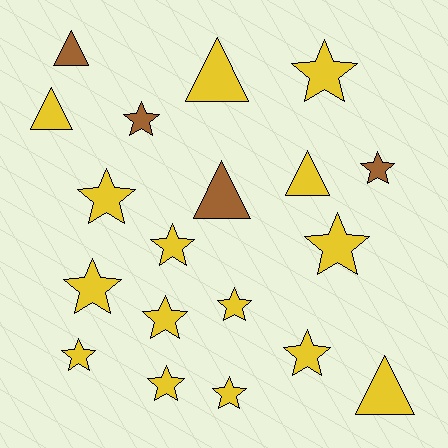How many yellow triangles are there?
There are 4 yellow triangles.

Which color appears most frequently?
Yellow, with 15 objects.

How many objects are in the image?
There are 19 objects.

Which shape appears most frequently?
Star, with 13 objects.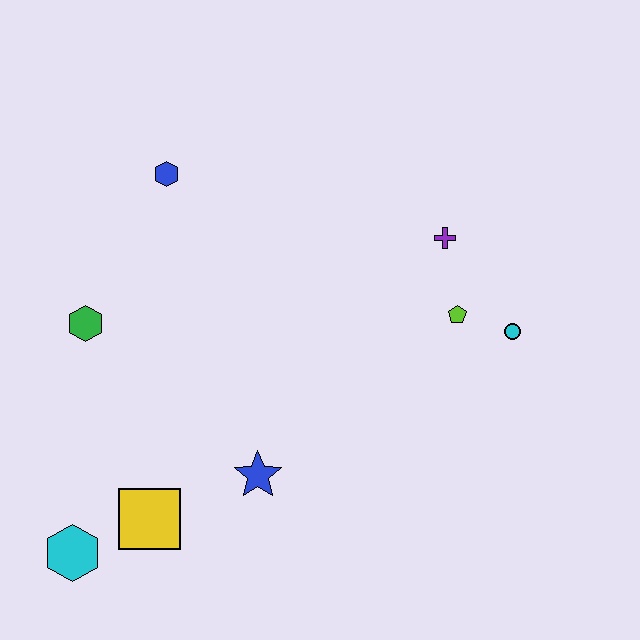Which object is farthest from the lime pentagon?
The cyan hexagon is farthest from the lime pentagon.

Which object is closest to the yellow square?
The cyan hexagon is closest to the yellow square.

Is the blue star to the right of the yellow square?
Yes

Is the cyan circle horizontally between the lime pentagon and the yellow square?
No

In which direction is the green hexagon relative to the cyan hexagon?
The green hexagon is above the cyan hexagon.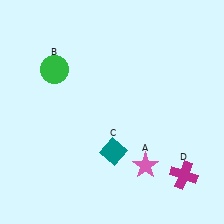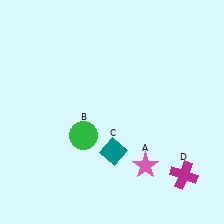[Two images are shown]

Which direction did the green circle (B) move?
The green circle (B) moved down.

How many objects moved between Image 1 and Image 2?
1 object moved between the two images.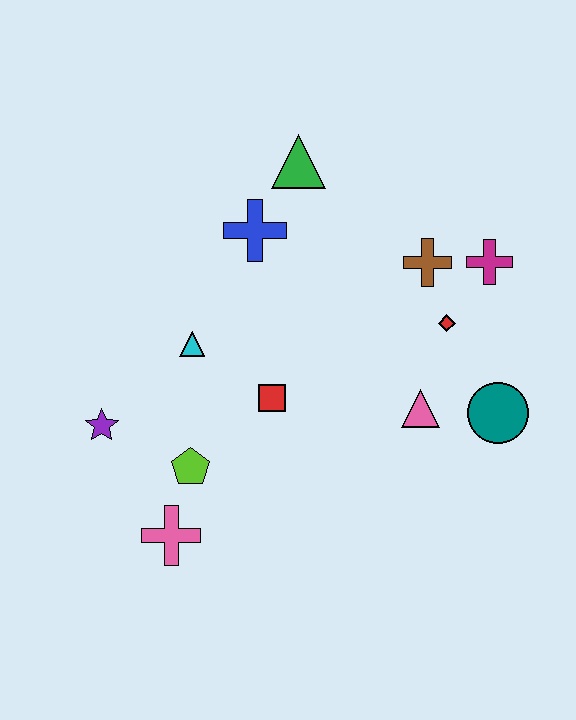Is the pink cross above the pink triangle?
No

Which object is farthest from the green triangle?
The pink cross is farthest from the green triangle.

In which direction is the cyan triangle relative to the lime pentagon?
The cyan triangle is above the lime pentagon.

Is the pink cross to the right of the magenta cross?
No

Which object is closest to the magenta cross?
The brown cross is closest to the magenta cross.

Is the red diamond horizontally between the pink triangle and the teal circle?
Yes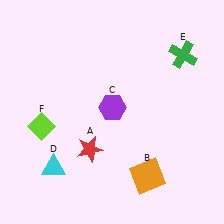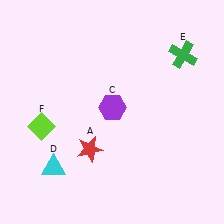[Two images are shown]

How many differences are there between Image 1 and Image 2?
There is 1 difference between the two images.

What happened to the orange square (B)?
The orange square (B) was removed in Image 2. It was in the bottom-right area of Image 1.